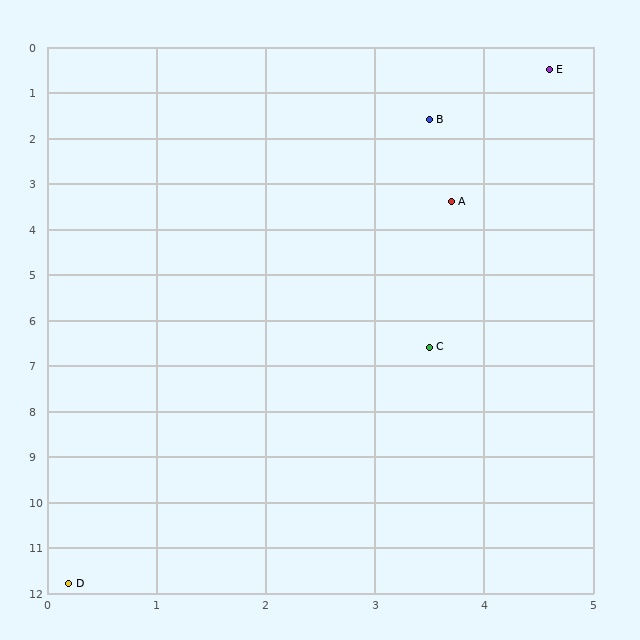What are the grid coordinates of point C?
Point C is at approximately (3.5, 6.6).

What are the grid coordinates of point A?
Point A is at approximately (3.7, 3.4).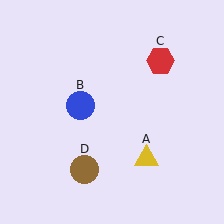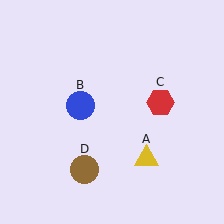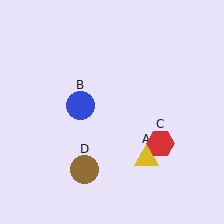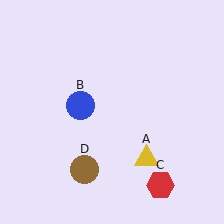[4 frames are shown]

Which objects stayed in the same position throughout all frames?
Yellow triangle (object A) and blue circle (object B) and brown circle (object D) remained stationary.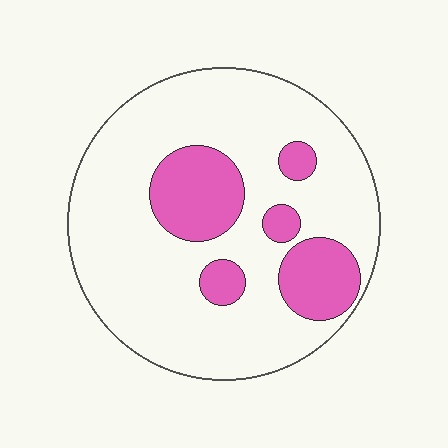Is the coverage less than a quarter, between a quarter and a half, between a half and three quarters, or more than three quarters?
Less than a quarter.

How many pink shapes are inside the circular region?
5.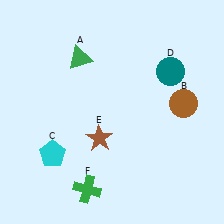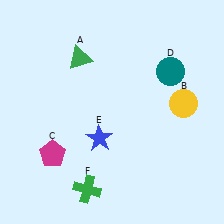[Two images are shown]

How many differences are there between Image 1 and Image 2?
There are 3 differences between the two images.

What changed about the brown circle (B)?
In Image 1, B is brown. In Image 2, it changed to yellow.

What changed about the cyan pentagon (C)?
In Image 1, C is cyan. In Image 2, it changed to magenta.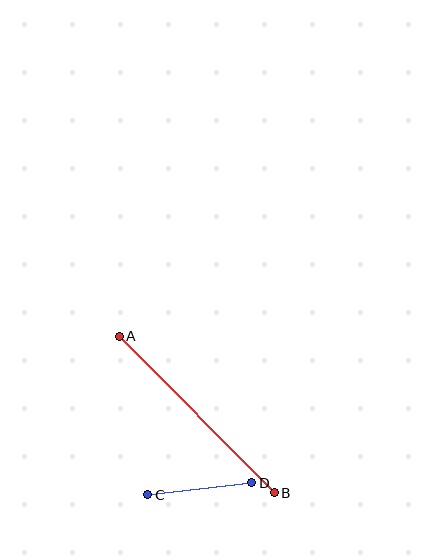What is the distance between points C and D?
The distance is approximately 105 pixels.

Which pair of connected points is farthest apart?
Points A and B are farthest apart.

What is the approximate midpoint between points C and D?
The midpoint is at approximately (200, 489) pixels.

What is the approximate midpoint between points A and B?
The midpoint is at approximately (197, 414) pixels.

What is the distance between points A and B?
The distance is approximately 220 pixels.